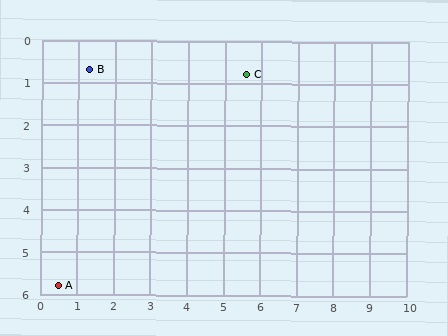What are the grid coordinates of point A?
Point A is at approximately (0.5, 5.8).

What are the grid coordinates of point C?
Point C is at approximately (5.6, 0.8).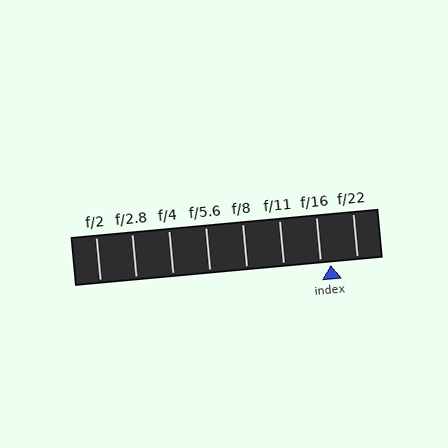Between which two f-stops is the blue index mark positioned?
The index mark is between f/16 and f/22.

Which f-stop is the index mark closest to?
The index mark is closest to f/16.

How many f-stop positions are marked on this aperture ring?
There are 8 f-stop positions marked.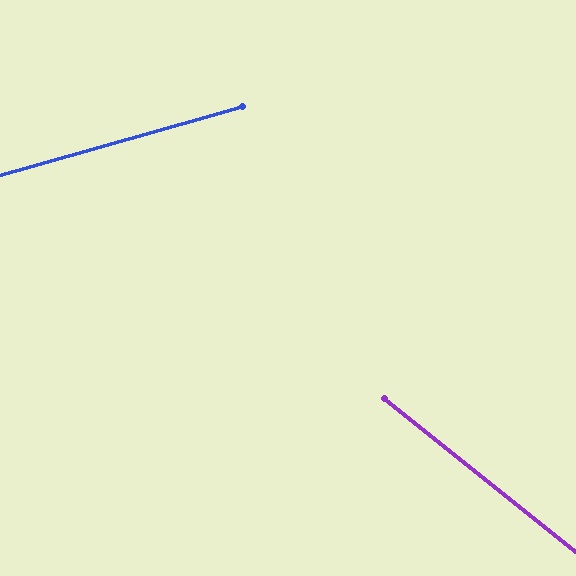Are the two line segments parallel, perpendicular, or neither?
Neither parallel nor perpendicular — they differ by about 54°.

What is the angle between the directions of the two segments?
Approximately 54 degrees.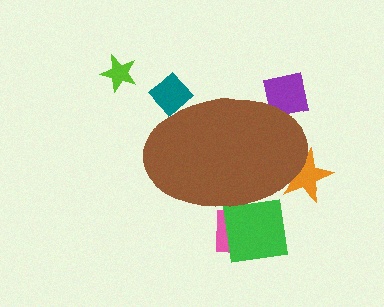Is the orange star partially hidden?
Yes, the orange star is partially hidden behind the brown ellipse.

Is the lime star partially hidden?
No, the lime star is fully visible.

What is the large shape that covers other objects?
A brown ellipse.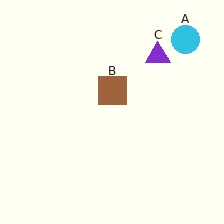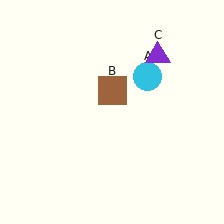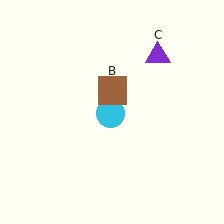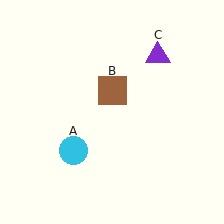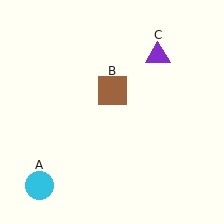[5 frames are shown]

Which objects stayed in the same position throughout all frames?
Brown square (object B) and purple triangle (object C) remained stationary.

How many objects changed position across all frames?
1 object changed position: cyan circle (object A).